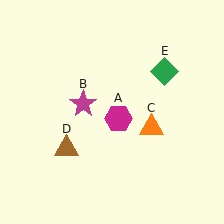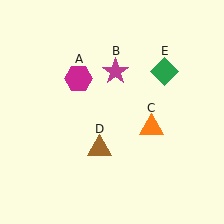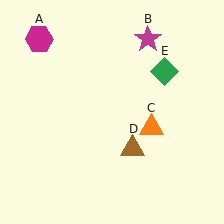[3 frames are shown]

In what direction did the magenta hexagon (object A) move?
The magenta hexagon (object A) moved up and to the left.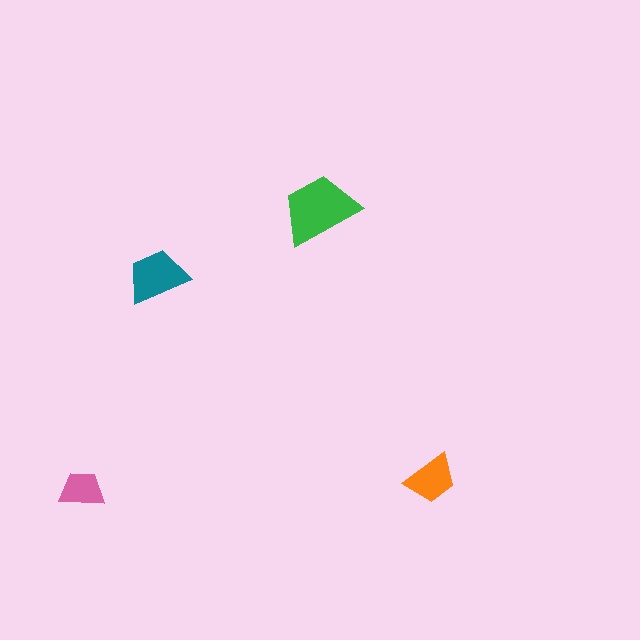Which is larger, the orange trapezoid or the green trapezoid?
The green one.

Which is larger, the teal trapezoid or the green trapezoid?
The green one.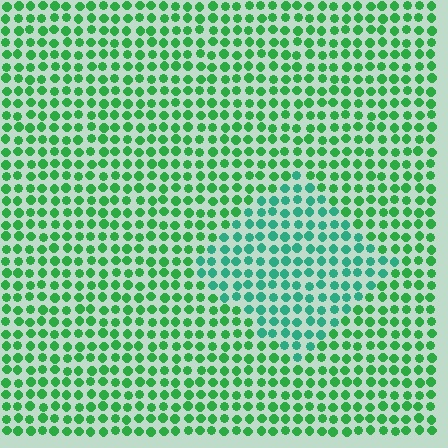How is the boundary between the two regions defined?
The boundary is defined purely by a slight shift in hue (about 30 degrees). Spacing, size, and orientation are identical on both sides.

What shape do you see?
I see a diamond.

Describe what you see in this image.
The image is filled with small green elements in a uniform arrangement. A diamond-shaped region is visible where the elements are tinted to a slightly different hue, forming a subtle color boundary.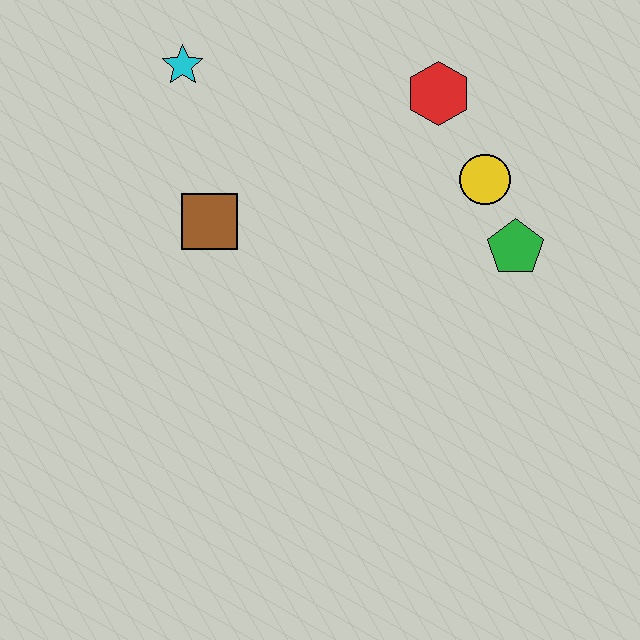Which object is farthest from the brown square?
The green pentagon is farthest from the brown square.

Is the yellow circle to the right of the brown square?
Yes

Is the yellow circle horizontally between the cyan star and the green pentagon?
Yes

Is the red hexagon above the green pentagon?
Yes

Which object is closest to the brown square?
The cyan star is closest to the brown square.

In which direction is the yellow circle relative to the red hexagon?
The yellow circle is below the red hexagon.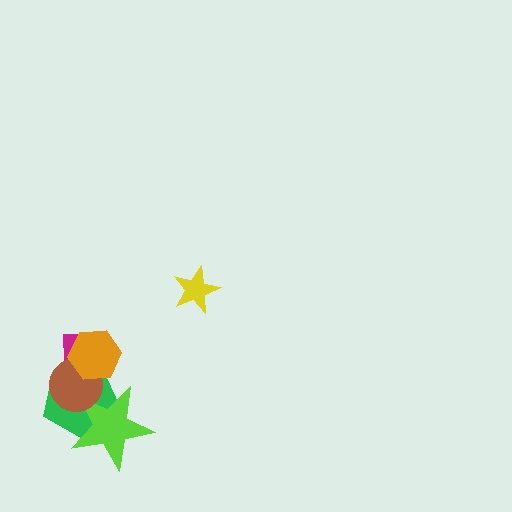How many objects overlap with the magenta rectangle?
3 objects overlap with the magenta rectangle.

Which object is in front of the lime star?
The brown circle is in front of the lime star.